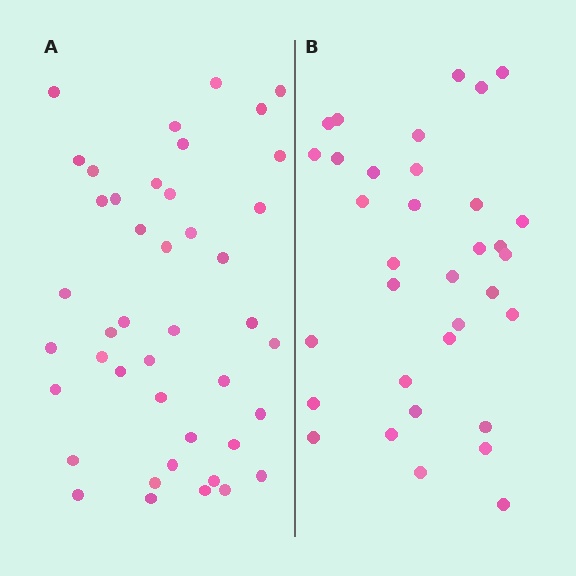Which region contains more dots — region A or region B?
Region A (the left region) has more dots.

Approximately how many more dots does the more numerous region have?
Region A has roughly 8 or so more dots than region B.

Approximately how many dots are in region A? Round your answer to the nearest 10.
About 40 dots. (The exact count is 43, which rounds to 40.)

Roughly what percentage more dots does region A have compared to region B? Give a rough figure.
About 25% more.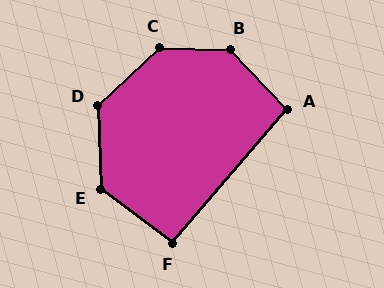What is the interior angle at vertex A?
Approximately 95 degrees (obtuse).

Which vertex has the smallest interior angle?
F, at approximately 93 degrees.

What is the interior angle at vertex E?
Approximately 129 degrees (obtuse).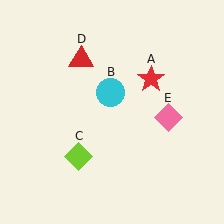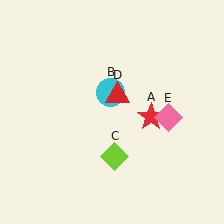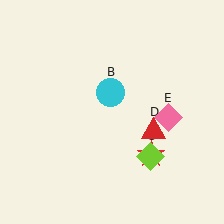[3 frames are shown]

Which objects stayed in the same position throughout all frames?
Cyan circle (object B) and pink diamond (object E) remained stationary.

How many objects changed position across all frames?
3 objects changed position: red star (object A), lime diamond (object C), red triangle (object D).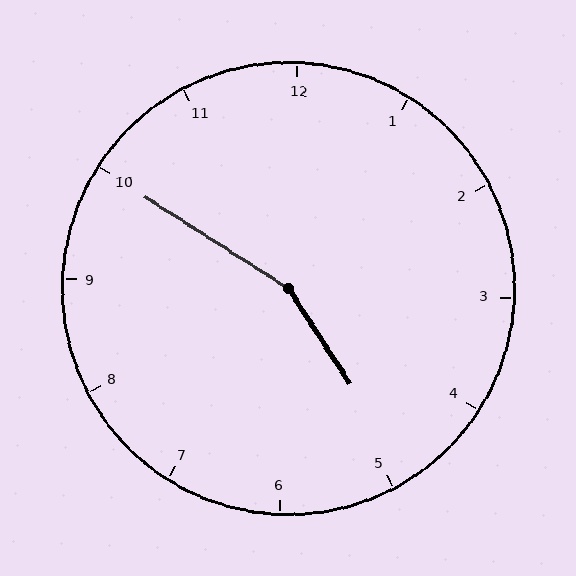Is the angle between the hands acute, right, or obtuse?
It is obtuse.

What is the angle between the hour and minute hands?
Approximately 155 degrees.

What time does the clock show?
4:50.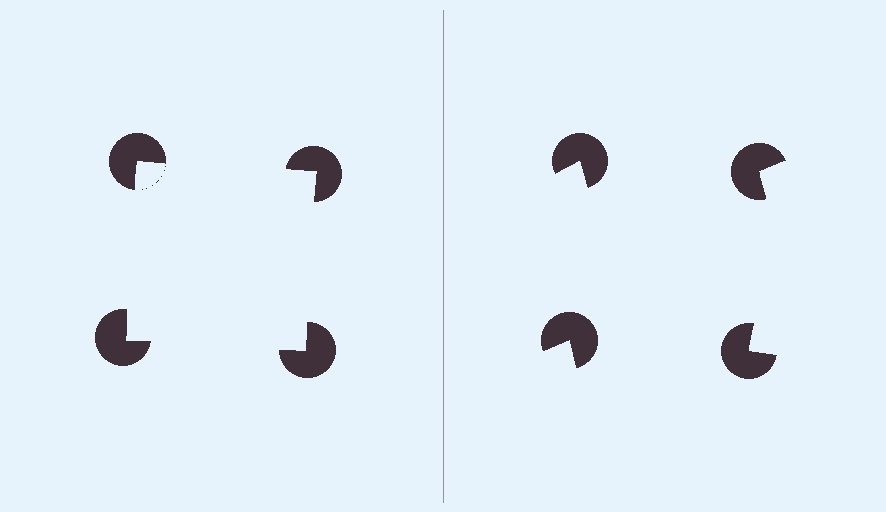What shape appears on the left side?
An illusory square.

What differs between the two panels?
The pac-man discs are positioned identically on both sides; only the wedge orientations differ. On the left they align to a square; on the right they are misaligned.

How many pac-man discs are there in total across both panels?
8 — 4 on each side.